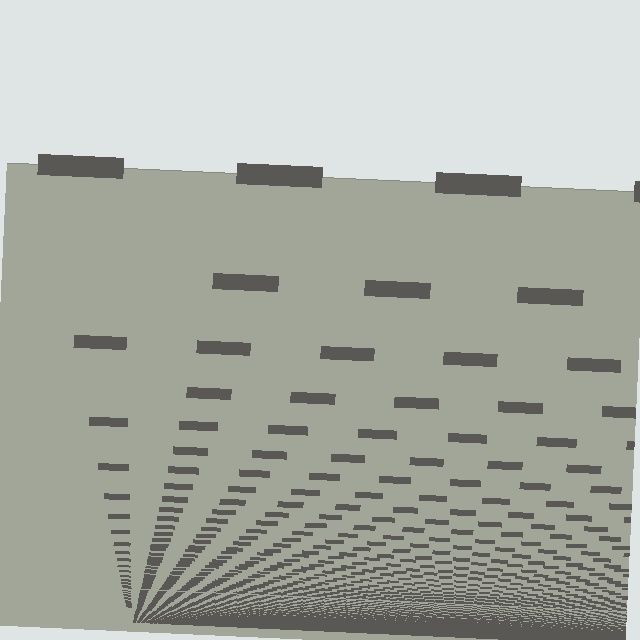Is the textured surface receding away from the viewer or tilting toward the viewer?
The surface appears to tilt toward the viewer. Texture elements get larger and sparser toward the top.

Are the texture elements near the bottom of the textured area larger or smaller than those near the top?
Smaller. The gradient is inverted — elements near the bottom are smaller and denser.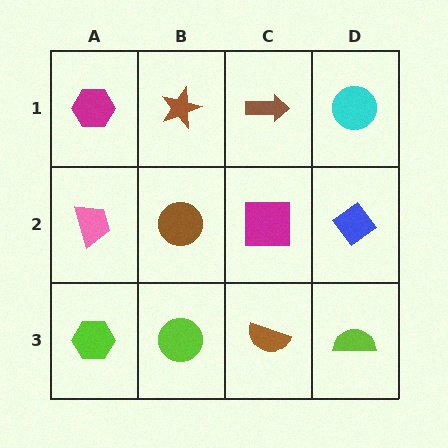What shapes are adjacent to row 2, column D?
A cyan circle (row 1, column D), a lime semicircle (row 3, column D), a magenta square (row 2, column C).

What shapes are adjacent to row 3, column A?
A pink trapezoid (row 2, column A), a lime circle (row 3, column B).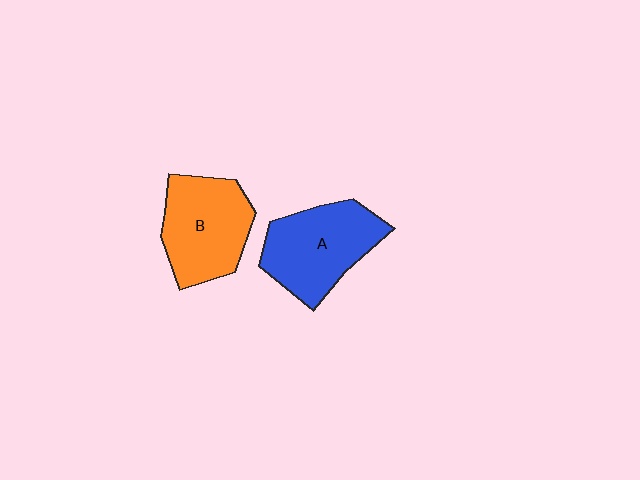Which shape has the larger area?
Shape A (blue).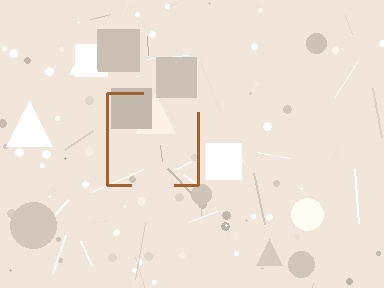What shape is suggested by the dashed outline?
The dashed outline suggests a square.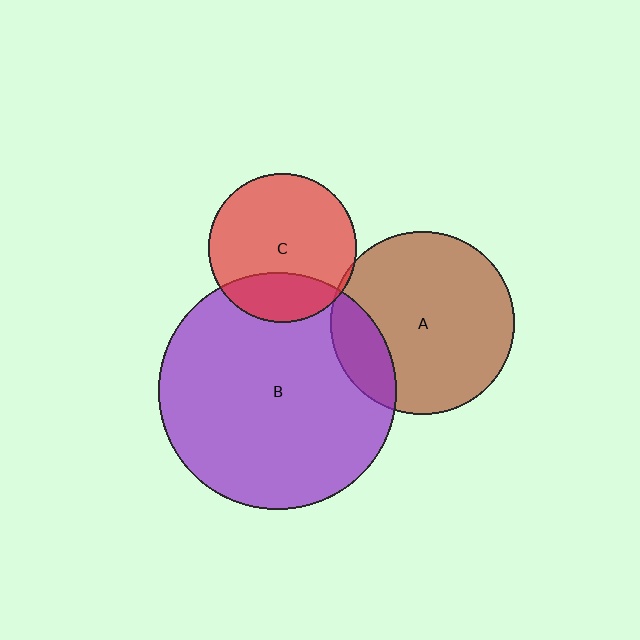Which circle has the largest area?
Circle B (purple).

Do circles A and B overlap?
Yes.